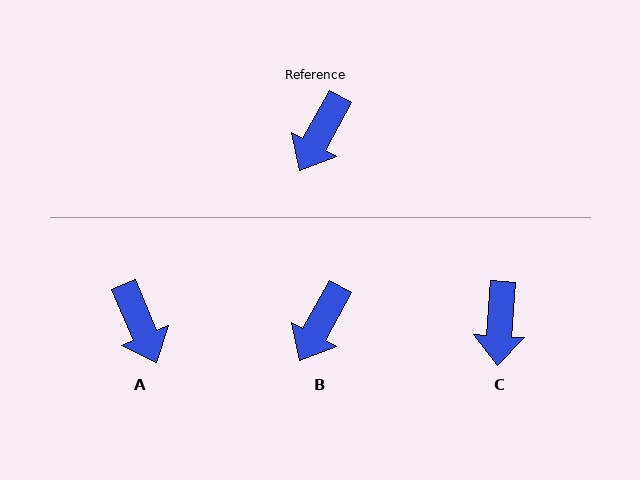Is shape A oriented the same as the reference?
No, it is off by about 52 degrees.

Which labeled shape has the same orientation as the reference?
B.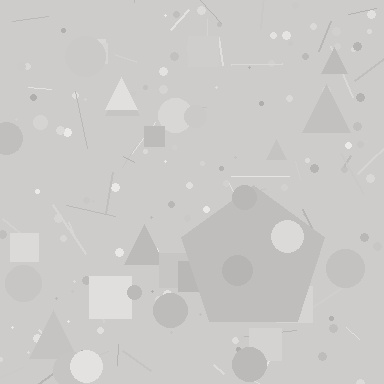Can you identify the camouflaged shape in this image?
The camouflaged shape is a pentagon.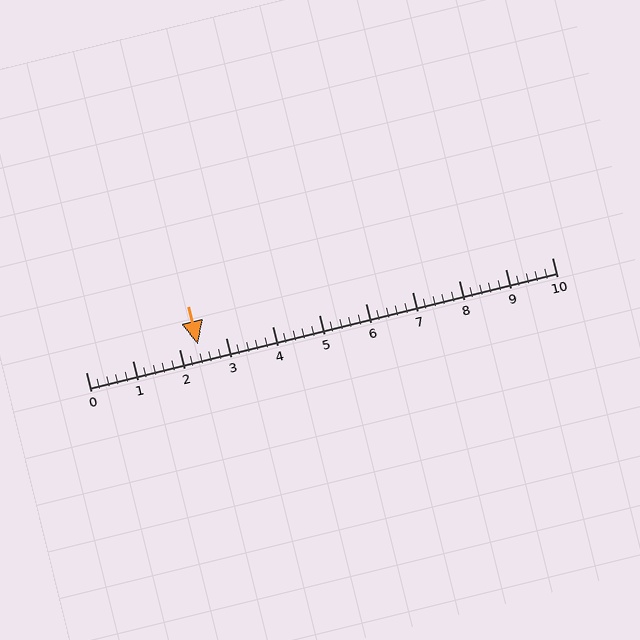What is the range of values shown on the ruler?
The ruler shows values from 0 to 10.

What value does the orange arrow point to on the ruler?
The orange arrow points to approximately 2.4.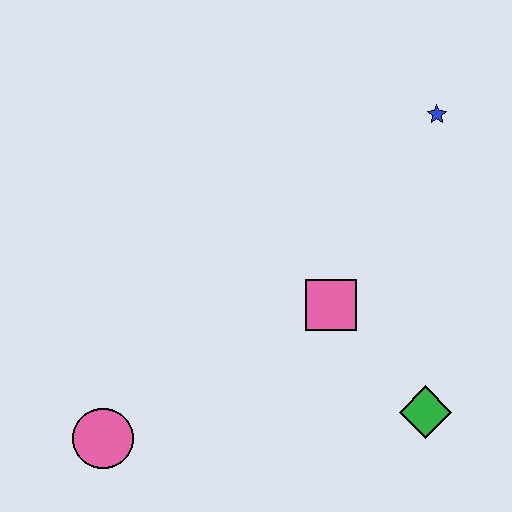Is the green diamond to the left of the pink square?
No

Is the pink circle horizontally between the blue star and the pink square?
No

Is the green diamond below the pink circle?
No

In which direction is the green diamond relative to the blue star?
The green diamond is below the blue star.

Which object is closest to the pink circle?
The pink square is closest to the pink circle.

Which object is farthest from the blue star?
The pink circle is farthest from the blue star.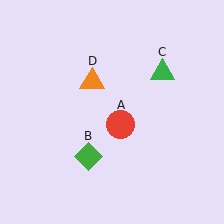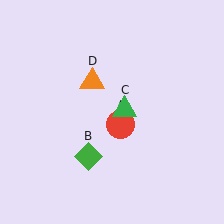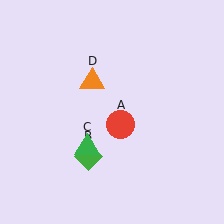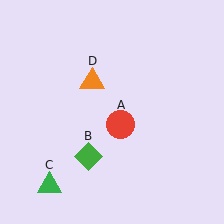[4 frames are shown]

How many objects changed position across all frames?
1 object changed position: green triangle (object C).